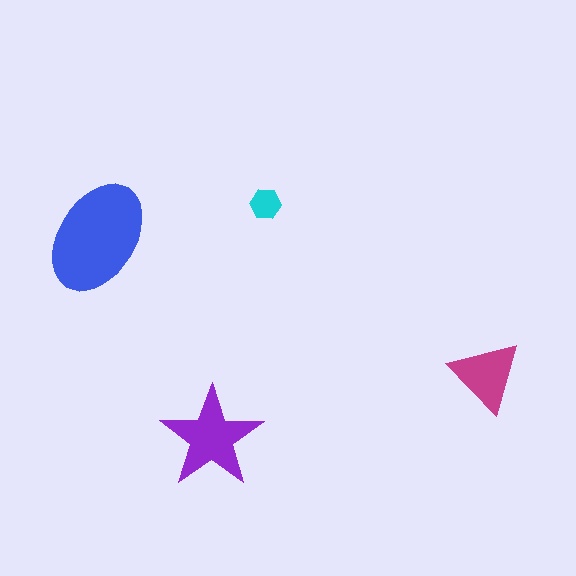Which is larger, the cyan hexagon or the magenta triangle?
The magenta triangle.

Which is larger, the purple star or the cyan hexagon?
The purple star.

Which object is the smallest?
The cyan hexagon.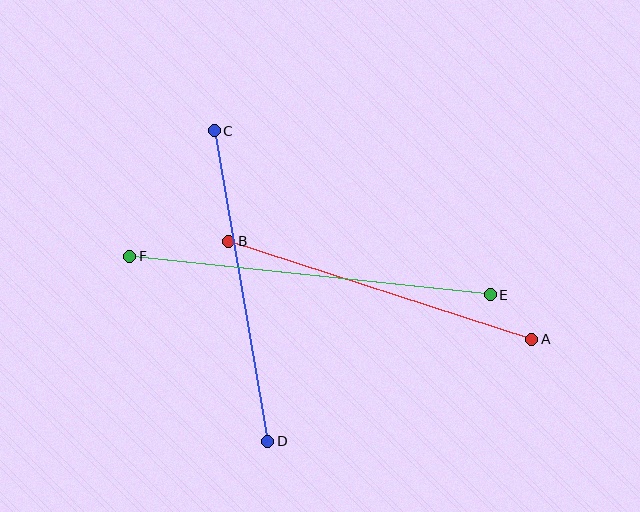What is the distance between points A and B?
The distance is approximately 318 pixels.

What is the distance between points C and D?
The distance is approximately 315 pixels.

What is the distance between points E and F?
The distance is approximately 362 pixels.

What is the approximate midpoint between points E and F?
The midpoint is at approximately (310, 276) pixels.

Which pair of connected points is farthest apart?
Points E and F are farthest apart.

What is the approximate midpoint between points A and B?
The midpoint is at approximately (380, 290) pixels.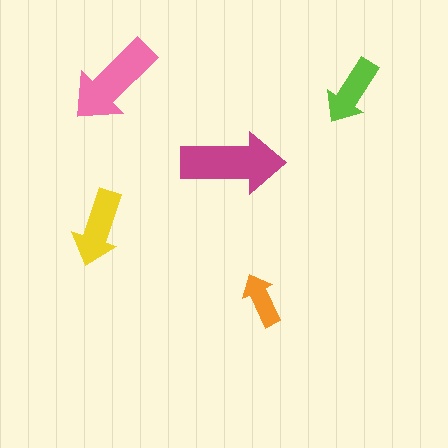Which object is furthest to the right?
The lime arrow is rightmost.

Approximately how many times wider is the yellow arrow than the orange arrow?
About 1.5 times wider.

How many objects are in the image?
There are 5 objects in the image.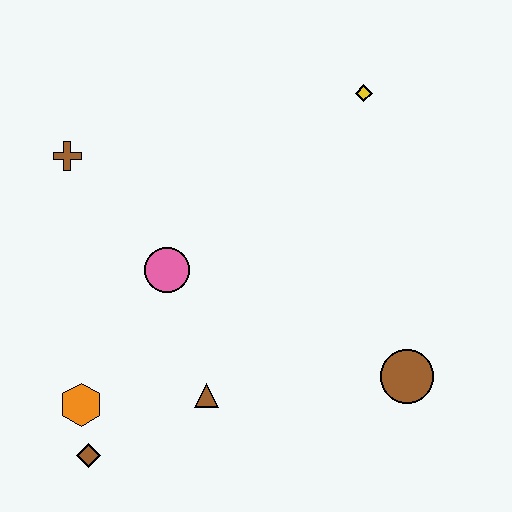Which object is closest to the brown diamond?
The orange hexagon is closest to the brown diamond.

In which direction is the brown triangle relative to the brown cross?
The brown triangle is below the brown cross.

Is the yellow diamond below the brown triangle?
No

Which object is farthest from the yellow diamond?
The brown diamond is farthest from the yellow diamond.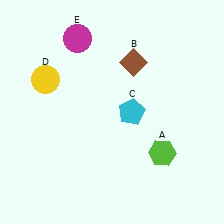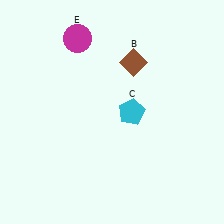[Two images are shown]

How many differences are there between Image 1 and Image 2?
There are 2 differences between the two images.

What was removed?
The lime hexagon (A), the yellow circle (D) were removed in Image 2.